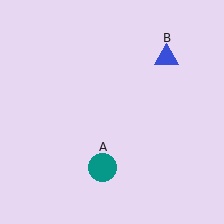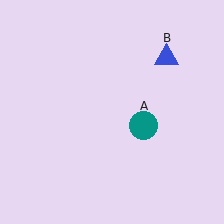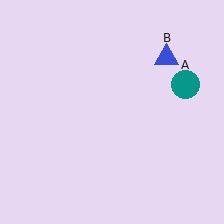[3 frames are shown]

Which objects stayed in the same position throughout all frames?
Blue triangle (object B) remained stationary.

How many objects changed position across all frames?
1 object changed position: teal circle (object A).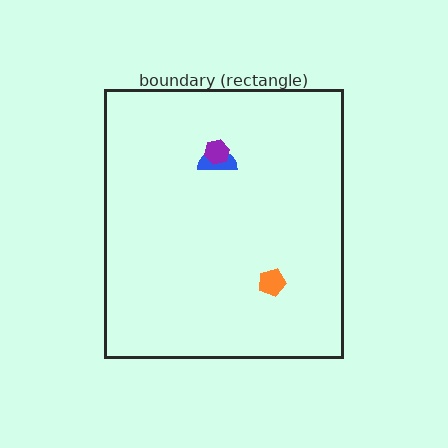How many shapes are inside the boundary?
3 inside, 0 outside.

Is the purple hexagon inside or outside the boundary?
Inside.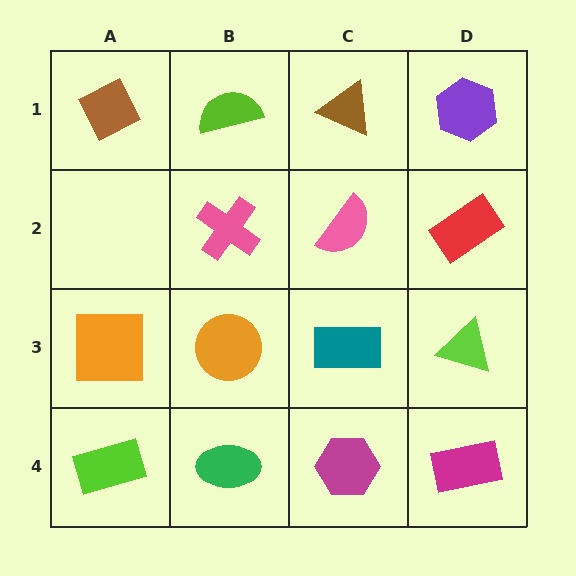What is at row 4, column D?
A magenta rectangle.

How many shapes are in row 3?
4 shapes.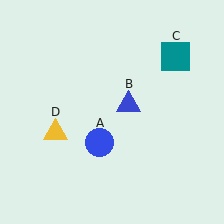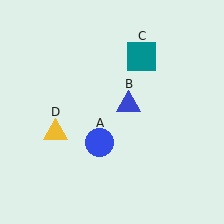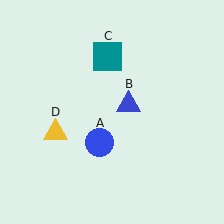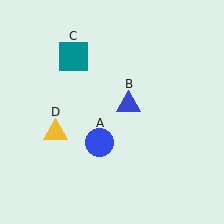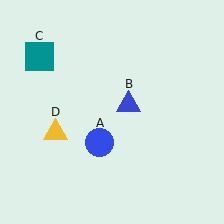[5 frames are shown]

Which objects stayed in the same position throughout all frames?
Blue circle (object A) and blue triangle (object B) and yellow triangle (object D) remained stationary.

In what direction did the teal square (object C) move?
The teal square (object C) moved left.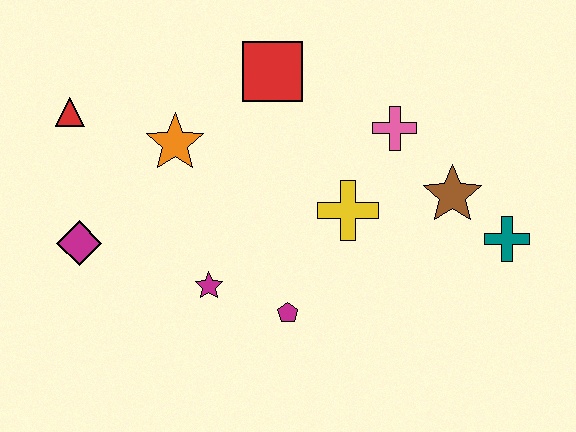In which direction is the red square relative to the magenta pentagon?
The red square is above the magenta pentagon.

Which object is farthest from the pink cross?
The magenta diamond is farthest from the pink cross.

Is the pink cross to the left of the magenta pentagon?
No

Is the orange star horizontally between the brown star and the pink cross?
No